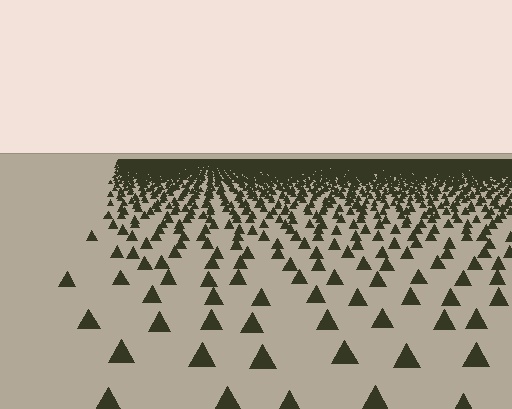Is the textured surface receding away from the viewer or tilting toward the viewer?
The surface is receding away from the viewer. Texture elements get smaller and denser toward the top.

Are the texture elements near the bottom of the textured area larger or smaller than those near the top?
Larger. Near the bottom, elements are closer to the viewer and appear at a bigger on-screen size.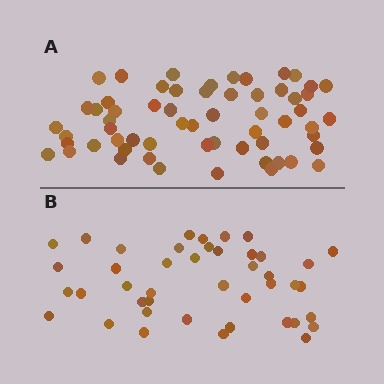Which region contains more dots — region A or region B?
Region A (the top region) has more dots.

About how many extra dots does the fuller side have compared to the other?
Region A has approximately 15 more dots than region B.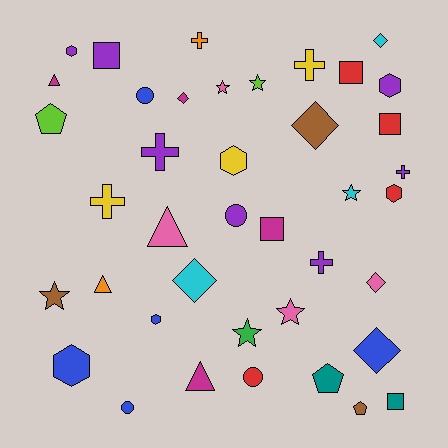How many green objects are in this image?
There is 1 green object.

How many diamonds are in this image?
There are 6 diamonds.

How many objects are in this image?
There are 40 objects.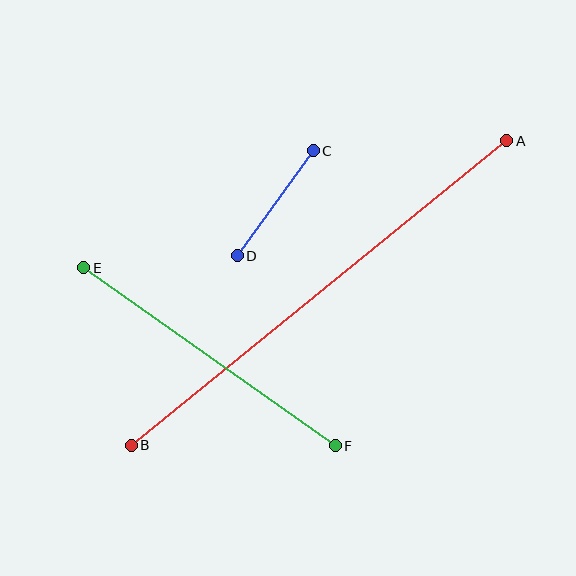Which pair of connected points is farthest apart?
Points A and B are farthest apart.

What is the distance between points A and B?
The distance is approximately 483 pixels.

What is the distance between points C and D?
The distance is approximately 130 pixels.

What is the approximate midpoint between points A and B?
The midpoint is at approximately (319, 293) pixels.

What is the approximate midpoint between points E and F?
The midpoint is at approximately (209, 357) pixels.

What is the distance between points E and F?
The distance is approximately 308 pixels.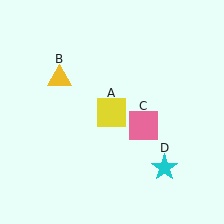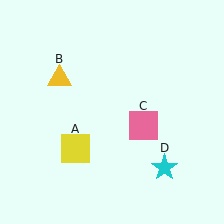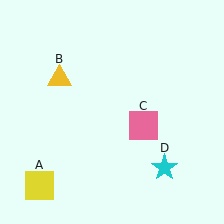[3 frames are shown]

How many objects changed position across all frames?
1 object changed position: yellow square (object A).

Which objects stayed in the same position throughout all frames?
Yellow triangle (object B) and pink square (object C) and cyan star (object D) remained stationary.